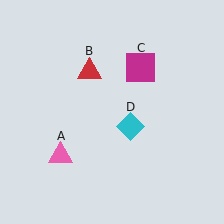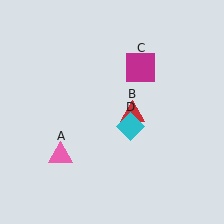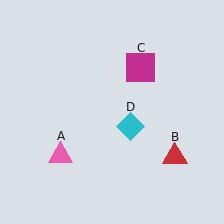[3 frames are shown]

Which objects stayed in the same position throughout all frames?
Pink triangle (object A) and magenta square (object C) and cyan diamond (object D) remained stationary.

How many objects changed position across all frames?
1 object changed position: red triangle (object B).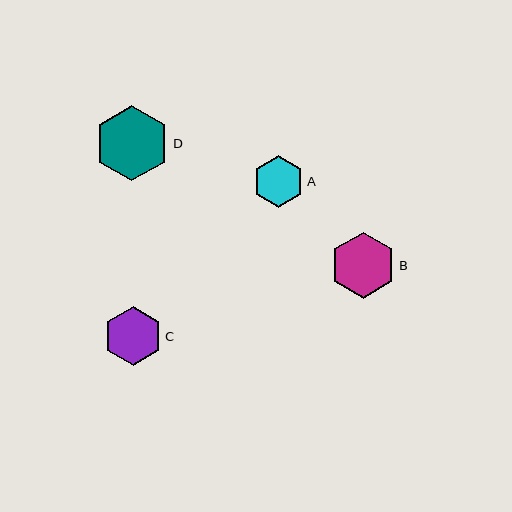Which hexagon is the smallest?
Hexagon A is the smallest with a size of approximately 52 pixels.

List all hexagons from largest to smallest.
From largest to smallest: D, B, C, A.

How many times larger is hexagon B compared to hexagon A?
Hexagon B is approximately 1.3 times the size of hexagon A.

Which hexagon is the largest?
Hexagon D is the largest with a size of approximately 76 pixels.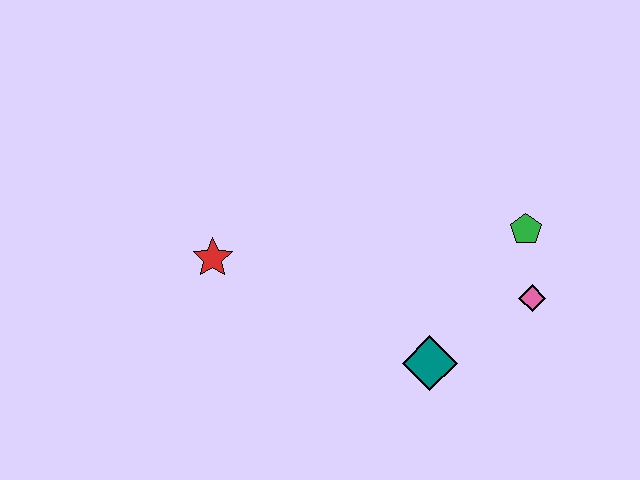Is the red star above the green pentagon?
No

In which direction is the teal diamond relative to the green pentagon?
The teal diamond is below the green pentagon.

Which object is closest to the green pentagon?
The pink diamond is closest to the green pentagon.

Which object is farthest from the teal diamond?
The red star is farthest from the teal diamond.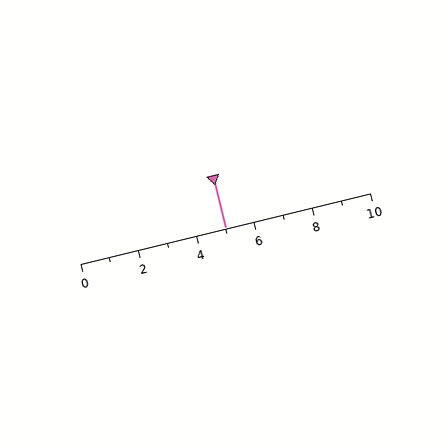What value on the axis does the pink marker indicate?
The marker indicates approximately 5.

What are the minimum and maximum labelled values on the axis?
The axis runs from 0 to 10.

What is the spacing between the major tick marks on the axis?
The major ticks are spaced 2 apart.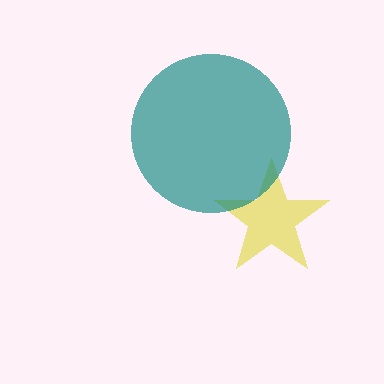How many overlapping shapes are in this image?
There are 2 overlapping shapes in the image.